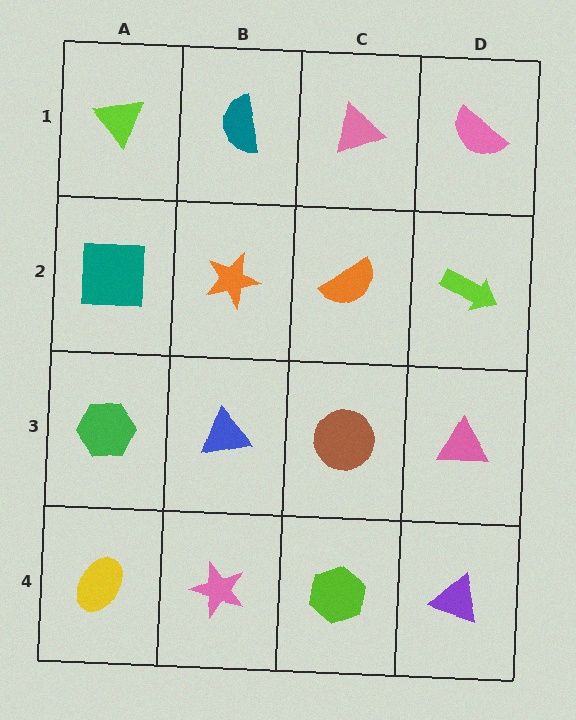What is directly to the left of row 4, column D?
A lime hexagon.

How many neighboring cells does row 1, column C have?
3.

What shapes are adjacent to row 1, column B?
An orange star (row 2, column B), a lime triangle (row 1, column A), a pink triangle (row 1, column C).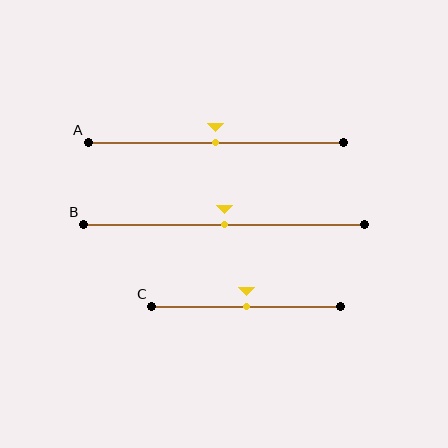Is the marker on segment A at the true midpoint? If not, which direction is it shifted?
Yes, the marker on segment A is at the true midpoint.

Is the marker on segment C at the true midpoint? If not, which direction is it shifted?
Yes, the marker on segment C is at the true midpoint.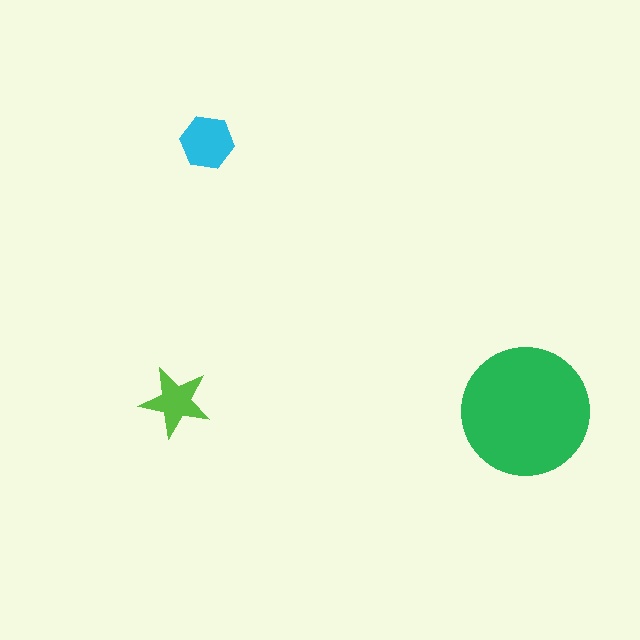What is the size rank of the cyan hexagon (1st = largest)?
2nd.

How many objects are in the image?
There are 3 objects in the image.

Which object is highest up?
The cyan hexagon is topmost.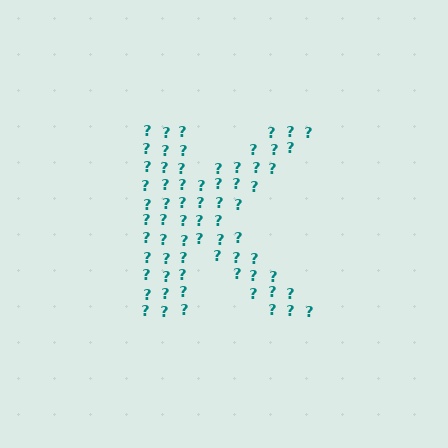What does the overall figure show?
The overall figure shows the letter K.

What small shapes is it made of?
It is made of small question marks.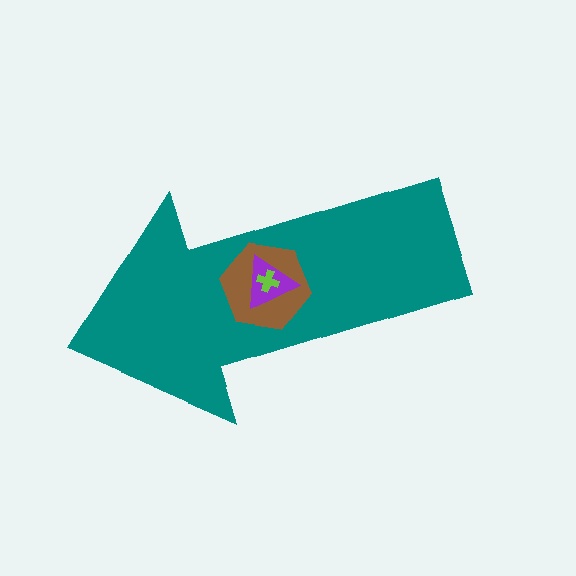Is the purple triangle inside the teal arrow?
Yes.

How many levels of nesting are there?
4.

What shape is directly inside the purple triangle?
The lime cross.